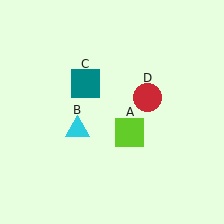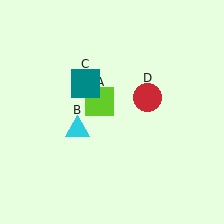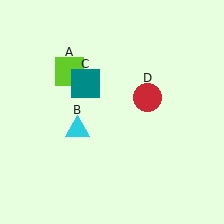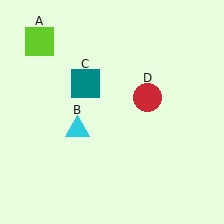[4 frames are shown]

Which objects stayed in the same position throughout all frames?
Cyan triangle (object B) and teal square (object C) and red circle (object D) remained stationary.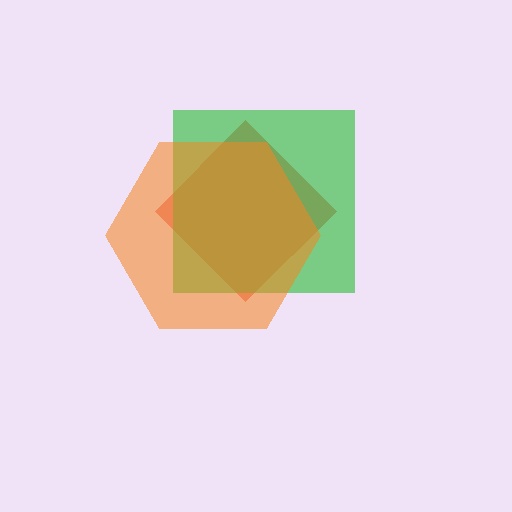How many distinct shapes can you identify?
There are 3 distinct shapes: a red diamond, a green square, an orange hexagon.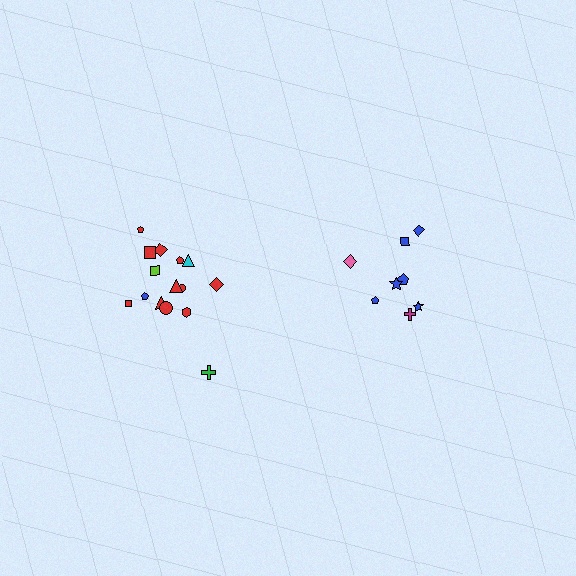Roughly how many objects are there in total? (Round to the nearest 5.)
Roughly 25 objects in total.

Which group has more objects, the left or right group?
The left group.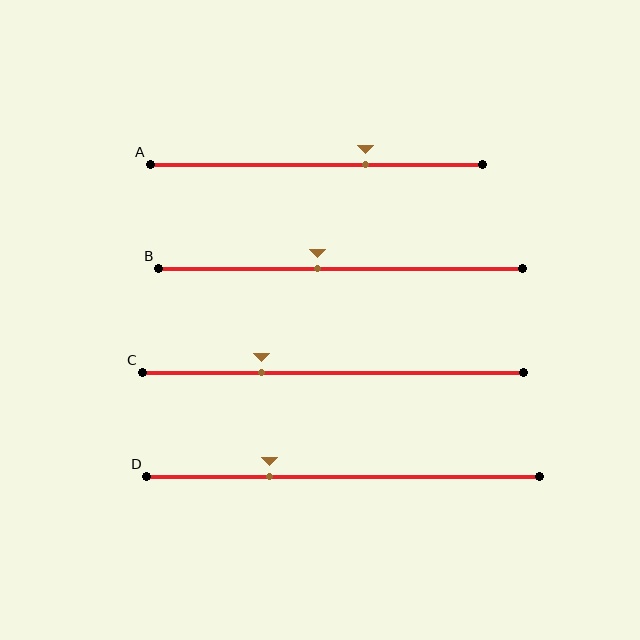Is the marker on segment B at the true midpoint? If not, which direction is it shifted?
No, the marker on segment B is shifted to the left by about 6% of the segment length.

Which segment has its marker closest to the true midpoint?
Segment B has its marker closest to the true midpoint.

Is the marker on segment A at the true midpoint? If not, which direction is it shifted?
No, the marker on segment A is shifted to the right by about 15% of the segment length.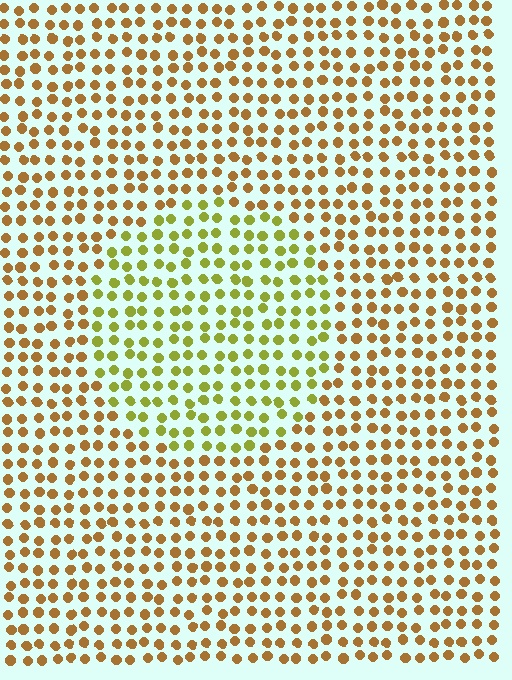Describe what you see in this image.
The image is filled with small brown elements in a uniform arrangement. A circle-shaped region is visible where the elements are tinted to a slightly different hue, forming a subtle color boundary.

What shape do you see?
I see a circle.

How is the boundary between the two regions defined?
The boundary is defined purely by a slight shift in hue (about 40 degrees). Spacing, size, and orientation are identical on both sides.